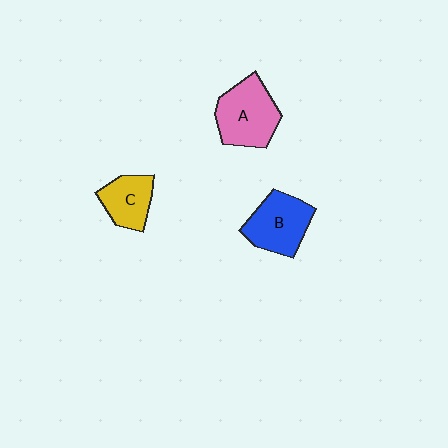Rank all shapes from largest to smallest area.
From largest to smallest: A (pink), B (blue), C (yellow).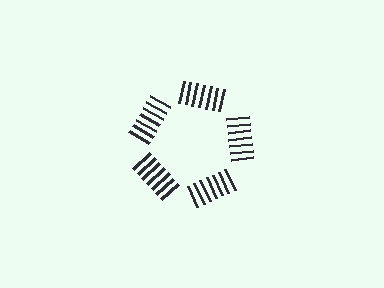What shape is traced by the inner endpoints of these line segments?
An illusory pentagon — the line segments terminate on its edges but no continuous stroke is drawn.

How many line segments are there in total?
35 — 7 along each of the 5 edges.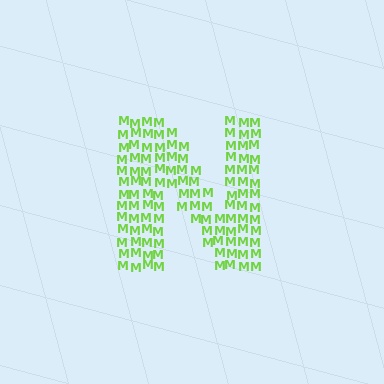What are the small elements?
The small elements are letter M's.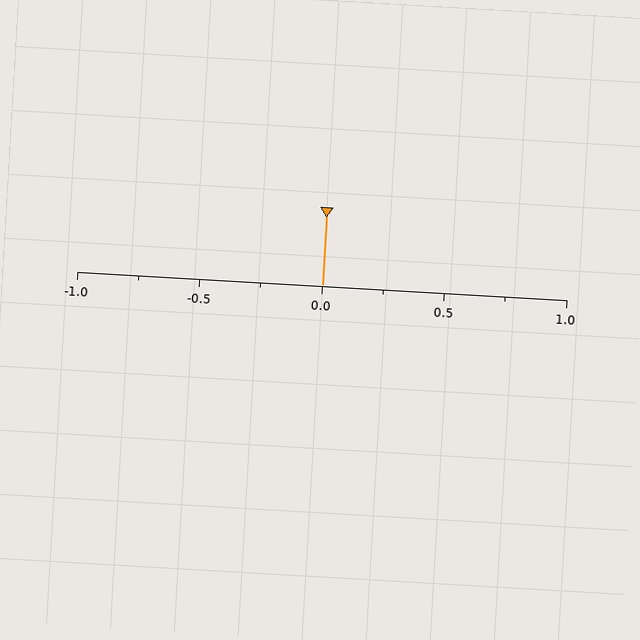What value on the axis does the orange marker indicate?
The marker indicates approximately 0.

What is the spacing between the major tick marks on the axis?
The major ticks are spaced 0.5 apart.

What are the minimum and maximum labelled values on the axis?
The axis runs from -1.0 to 1.0.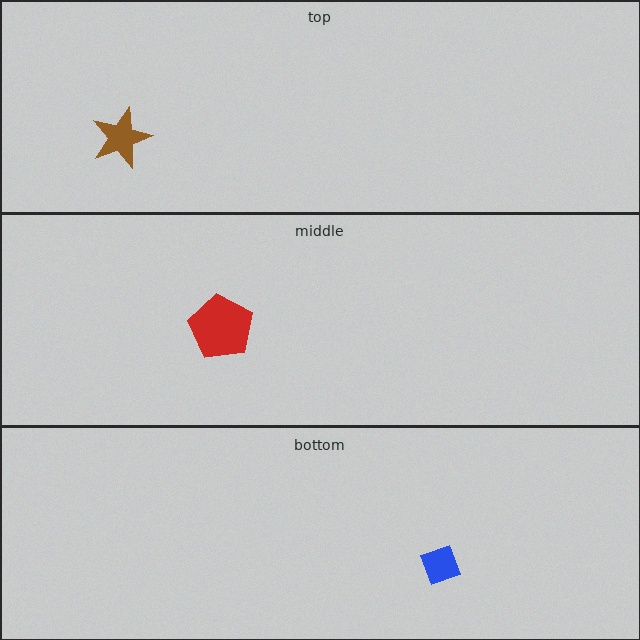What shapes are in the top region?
The brown star.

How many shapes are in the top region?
1.